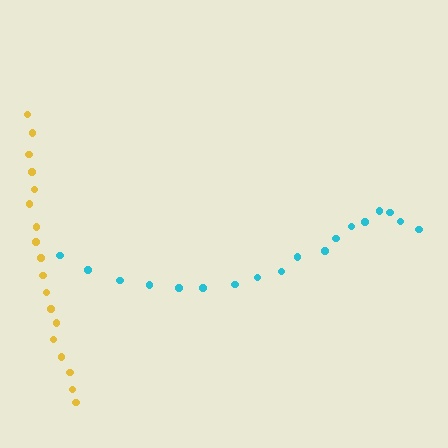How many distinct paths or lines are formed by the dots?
There are 2 distinct paths.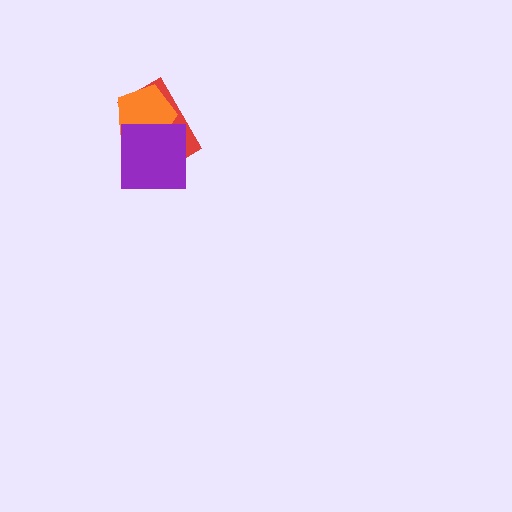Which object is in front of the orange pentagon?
The purple square is in front of the orange pentagon.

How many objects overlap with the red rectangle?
2 objects overlap with the red rectangle.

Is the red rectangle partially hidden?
Yes, it is partially covered by another shape.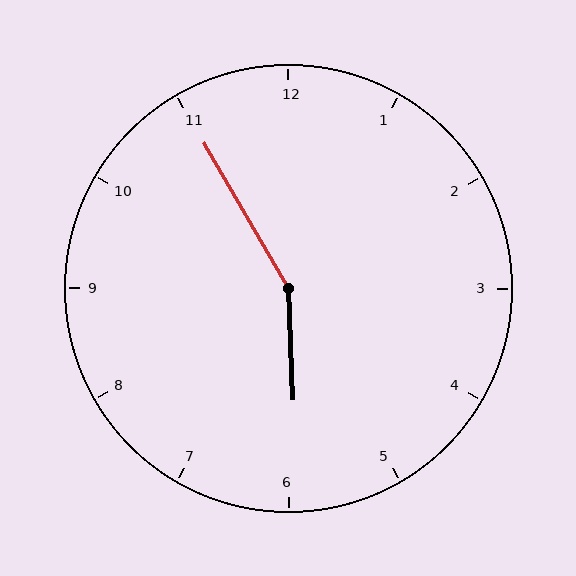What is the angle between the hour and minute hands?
Approximately 152 degrees.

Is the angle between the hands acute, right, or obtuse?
It is obtuse.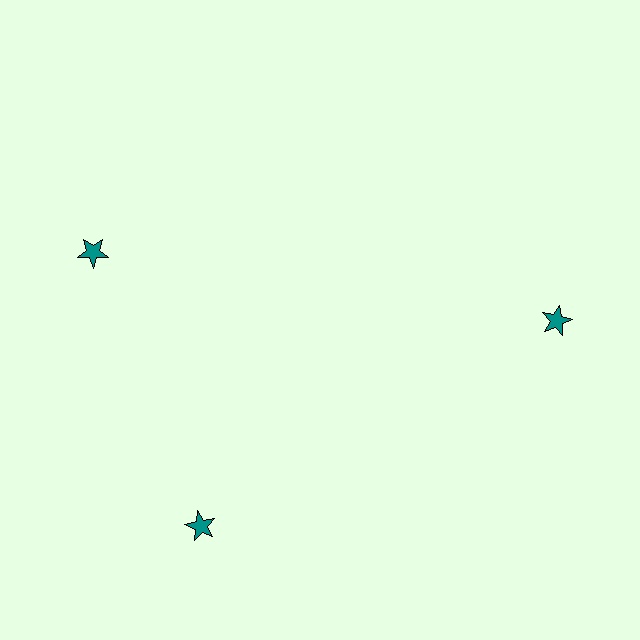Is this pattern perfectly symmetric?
No. The 3 teal stars are arranged in a ring, but one element near the 11 o'clock position is rotated out of alignment along the ring, breaking the 3-fold rotational symmetry.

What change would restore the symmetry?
The symmetry would be restored by rotating it back into even spacing with its neighbors so that all 3 stars sit at equal angles and equal distance from the center.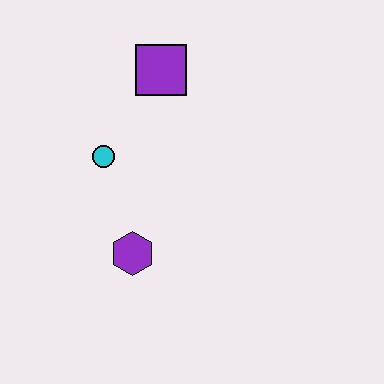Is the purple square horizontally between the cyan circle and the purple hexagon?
No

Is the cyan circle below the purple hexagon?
No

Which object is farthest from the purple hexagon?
The purple square is farthest from the purple hexagon.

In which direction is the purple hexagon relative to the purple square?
The purple hexagon is below the purple square.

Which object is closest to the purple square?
The cyan circle is closest to the purple square.